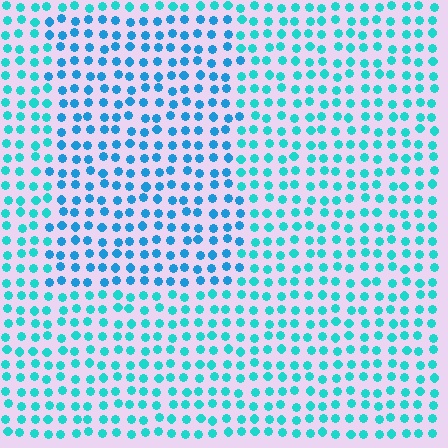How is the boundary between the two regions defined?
The boundary is defined purely by a slight shift in hue (about 25 degrees). Spacing, size, and orientation are identical on both sides.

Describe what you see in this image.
The image is filled with small cyan elements in a uniform arrangement. A rectangle-shaped region is visible where the elements are tinted to a slightly different hue, forming a subtle color boundary.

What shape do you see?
I see a rectangle.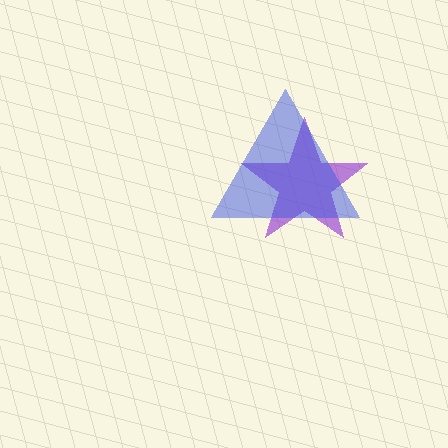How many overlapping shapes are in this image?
There are 2 overlapping shapes in the image.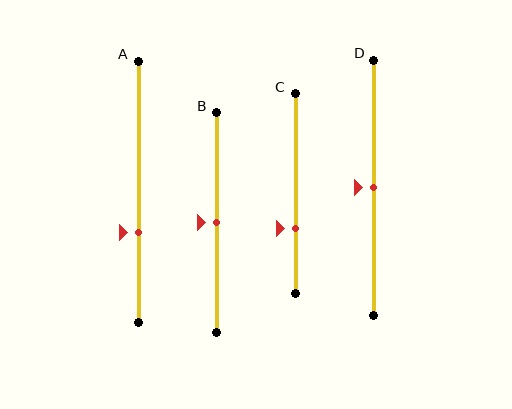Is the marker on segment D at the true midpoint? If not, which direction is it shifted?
Yes, the marker on segment D is at the true midpoint.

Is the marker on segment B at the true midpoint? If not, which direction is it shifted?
Yes, the marker on segment B is at the true midpoint.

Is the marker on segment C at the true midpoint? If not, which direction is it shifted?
No, the marker on segment C is shifted downward by about 18% of the segment length.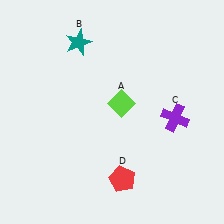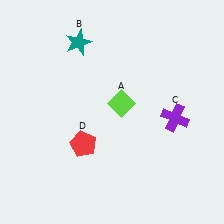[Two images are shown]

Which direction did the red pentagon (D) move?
The red pentagon (D) moved left.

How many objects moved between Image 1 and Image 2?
1 object moved between the two images.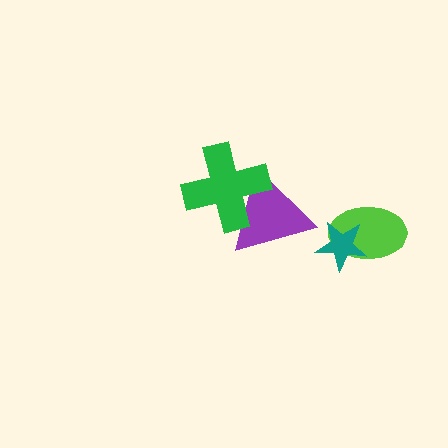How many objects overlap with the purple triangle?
1 object overlaps with the purple triangle.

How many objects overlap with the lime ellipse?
1 object overlaps with the lime ellipse.